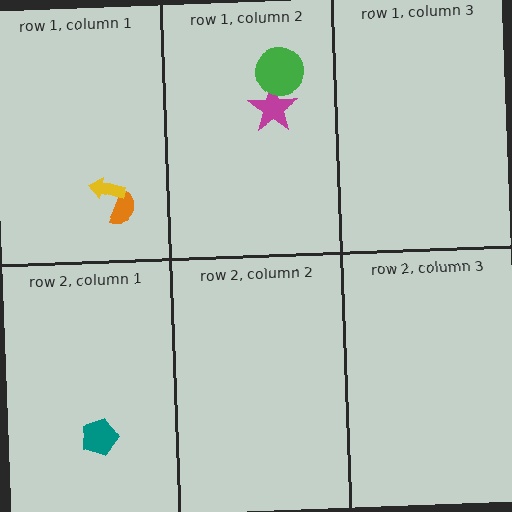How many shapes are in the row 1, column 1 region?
2.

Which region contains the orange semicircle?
The row 1, column 1 region.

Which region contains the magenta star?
The row 1, column 2 region.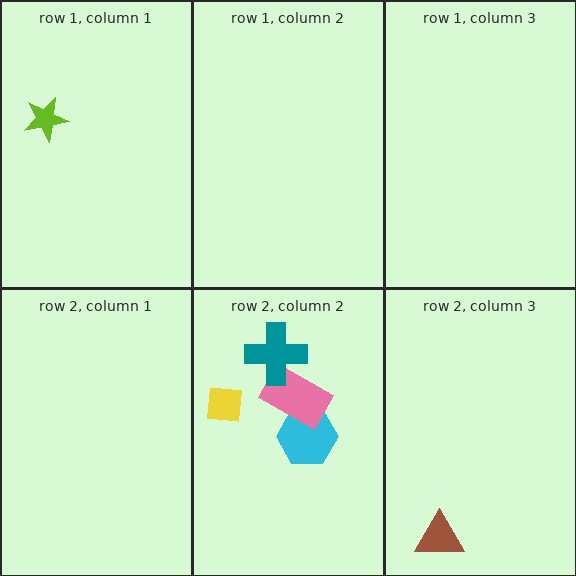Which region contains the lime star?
The row 1, column 1 region.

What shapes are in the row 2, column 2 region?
The cyan hexagon, the pink rectangle, the yellow square, the teal cross.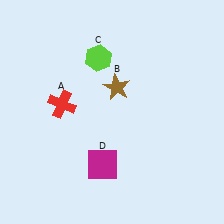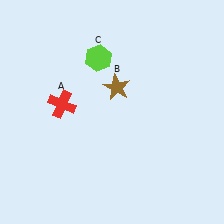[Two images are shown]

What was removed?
The magenta square (D) was removed in Image 2.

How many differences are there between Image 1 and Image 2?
There is 1 difference between the two images.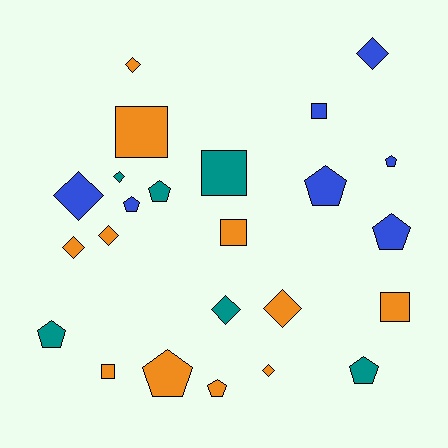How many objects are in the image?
There are 24 objects.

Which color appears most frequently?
Orange, with 11 objects.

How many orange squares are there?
There are 4 orange squares.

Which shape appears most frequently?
Pentagon, with 9 objects.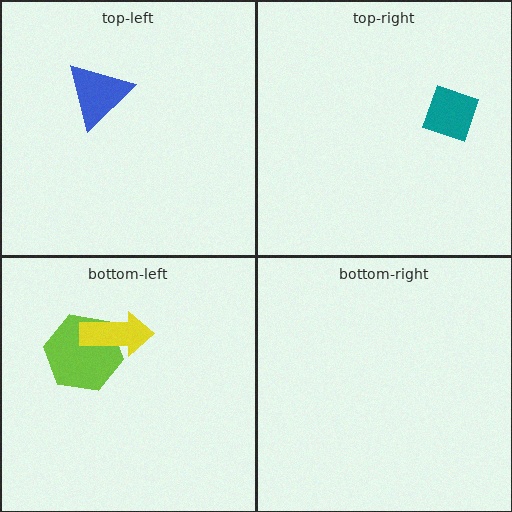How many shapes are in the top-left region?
1.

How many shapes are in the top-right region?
1.